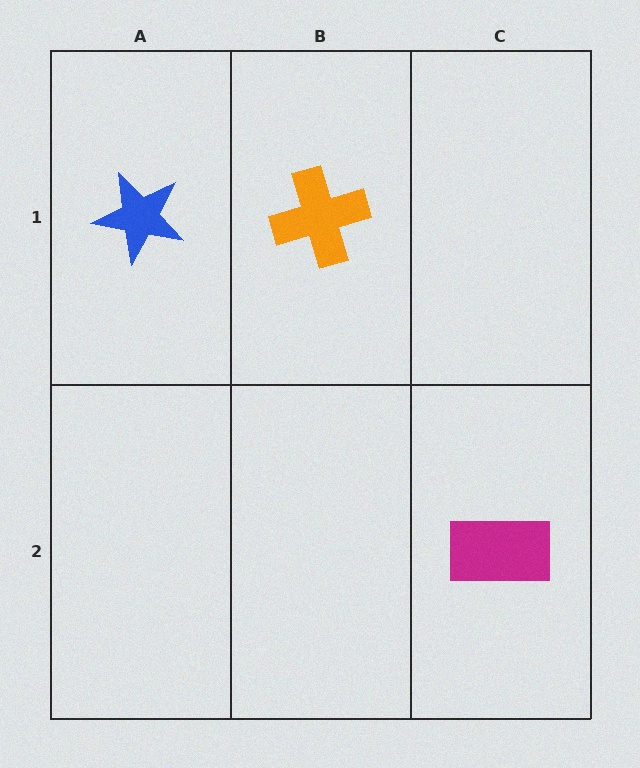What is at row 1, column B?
An orange cross.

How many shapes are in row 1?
2 shapes.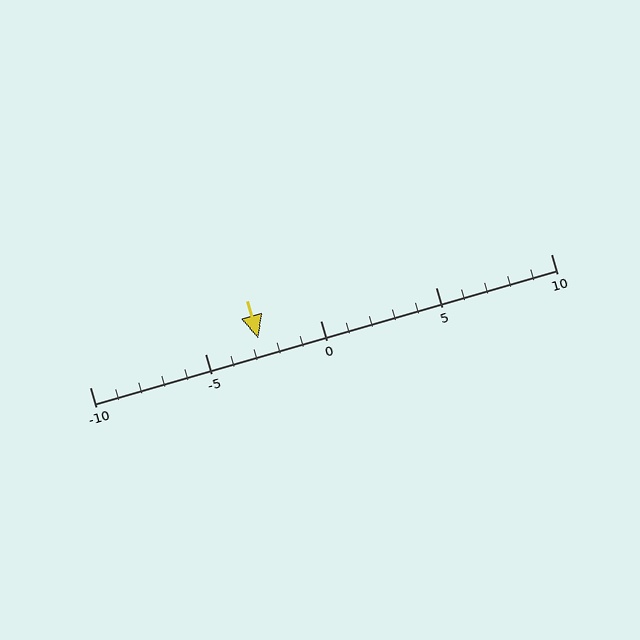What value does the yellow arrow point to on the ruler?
The yellow arrow points to approximately -3.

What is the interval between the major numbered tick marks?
The major tick marks are spaced 5 units apart.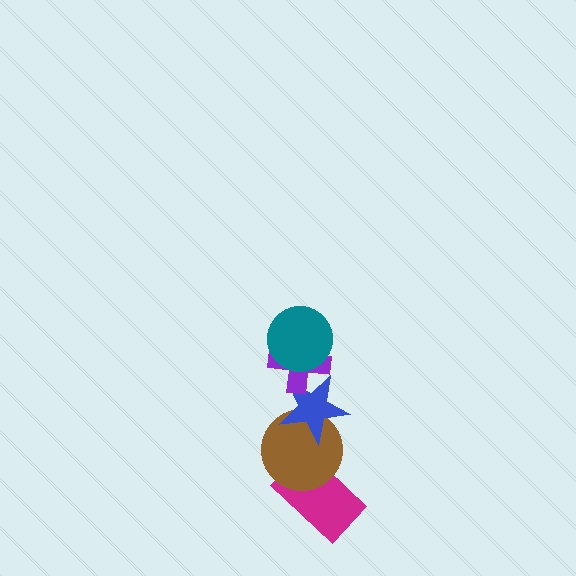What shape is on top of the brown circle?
The blue star is on top of the brown circle.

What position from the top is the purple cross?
The purple cross is 2nd from the top.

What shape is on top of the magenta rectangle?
The brown circle is on top of the magenta rectangle.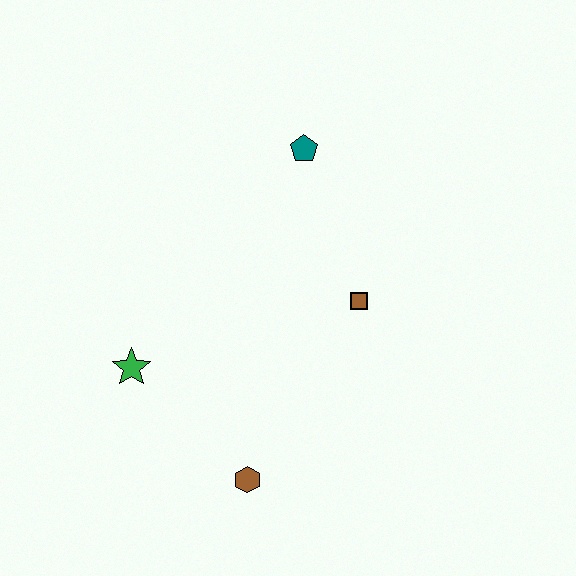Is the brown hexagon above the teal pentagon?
No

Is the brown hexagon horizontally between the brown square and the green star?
Yes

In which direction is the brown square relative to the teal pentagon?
The brown square is below the teal pentagon.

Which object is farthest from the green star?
The teal pentagon is farthest from the green star.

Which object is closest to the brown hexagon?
The green star is closest to the brown hexagon.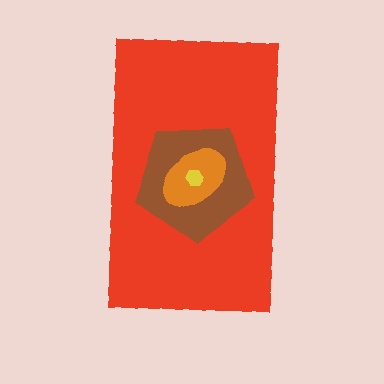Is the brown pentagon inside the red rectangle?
Yes.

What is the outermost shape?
The red rectangle.